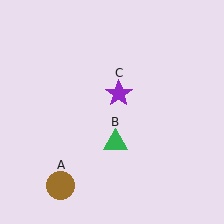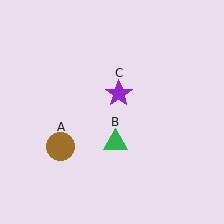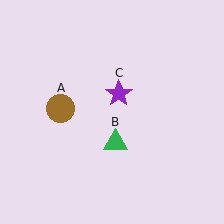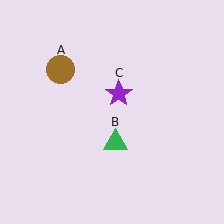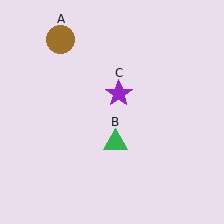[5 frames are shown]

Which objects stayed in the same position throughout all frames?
Green triangle (object B) and purple star (object C) remained stationary.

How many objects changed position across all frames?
1 object changed position: brown circle (object A).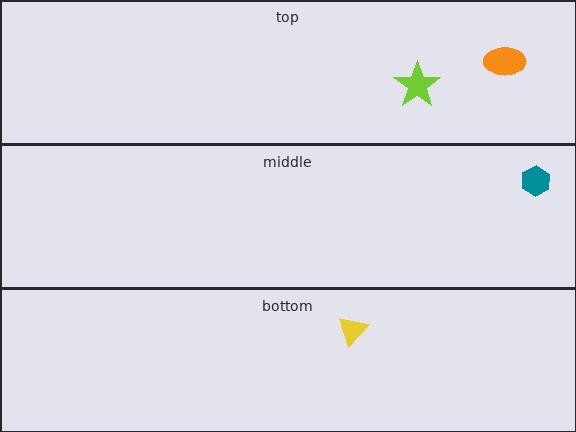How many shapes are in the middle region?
1.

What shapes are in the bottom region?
The yellow triangle.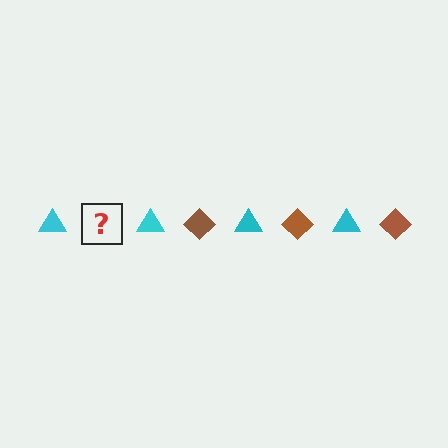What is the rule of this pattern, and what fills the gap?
The rule is that the pattern alternates between cyan triangle and brown diamond. The gap should be filled with a brown diamond.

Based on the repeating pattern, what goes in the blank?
The blank should be a brown diamond.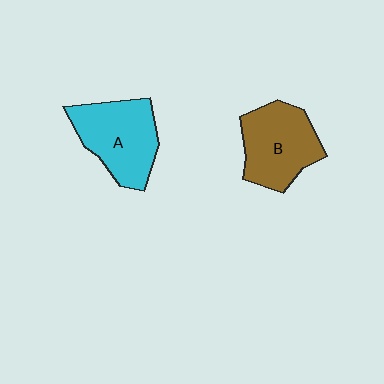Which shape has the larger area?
Shape A (cyan).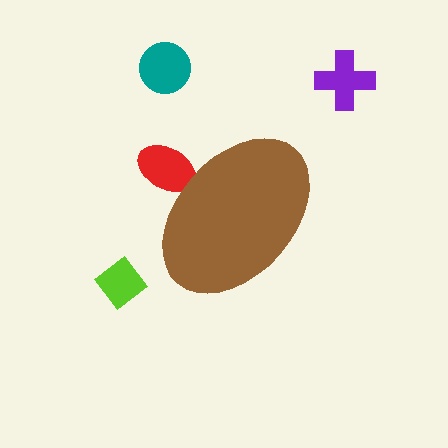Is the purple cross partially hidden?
No, the purple cross is fully visible.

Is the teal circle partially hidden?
No, the teal circle is fully visible.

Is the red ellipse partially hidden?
Yes, the red ellipse is partially hidden behind the brown ellipse.